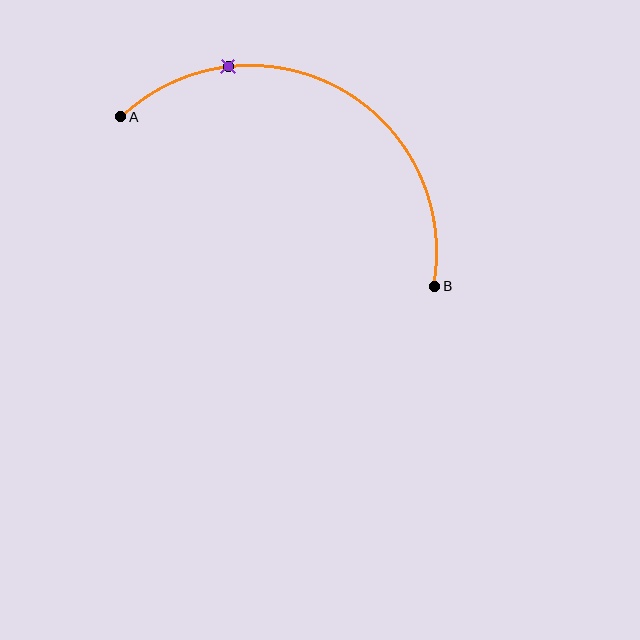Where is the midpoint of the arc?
The arc midpoint is the point on the curve farthest from the straight line joining A and B. It sits above that line.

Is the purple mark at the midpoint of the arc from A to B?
No. The purple mark lies on the arc but is closer to endpoint A. The arc midpoint would be at the point on the curve equidistant along the arc from both A and B.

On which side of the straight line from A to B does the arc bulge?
The arc bulges above the straight line connecting A and B.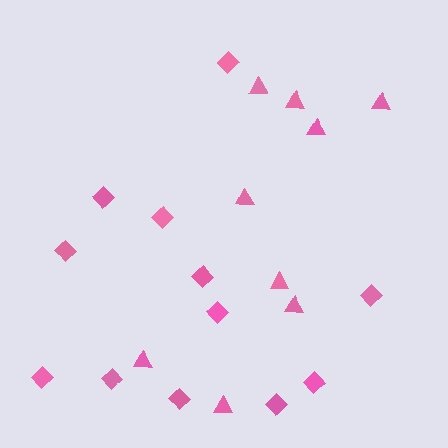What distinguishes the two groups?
There are 2 groups: one group of diamonds (12) and one group of triangles (9).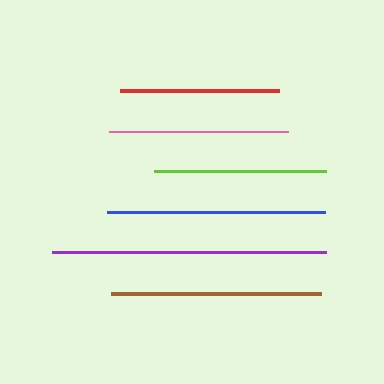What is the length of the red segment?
The red segment is approximately 158 pixels long.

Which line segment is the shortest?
The red line is the shortest at approximately 158 pixels.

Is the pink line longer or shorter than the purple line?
The purple line is longer than the pink line.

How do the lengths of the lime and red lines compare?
The lime and red lines are approximately the same length.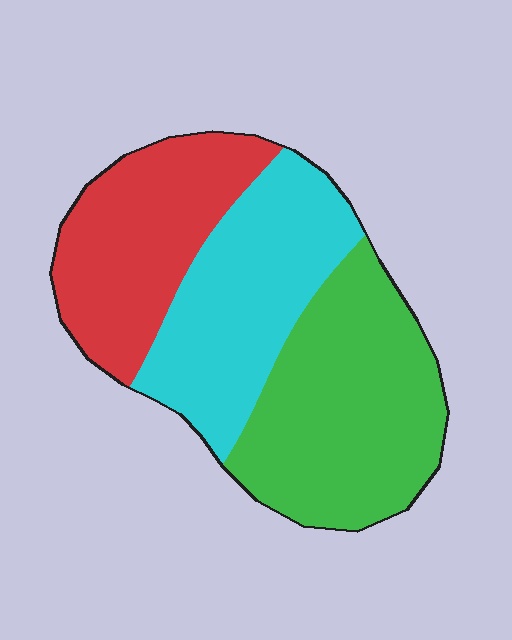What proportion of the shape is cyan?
Cyan covers about 30% of the shape.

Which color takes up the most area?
Green, at roughly 40%.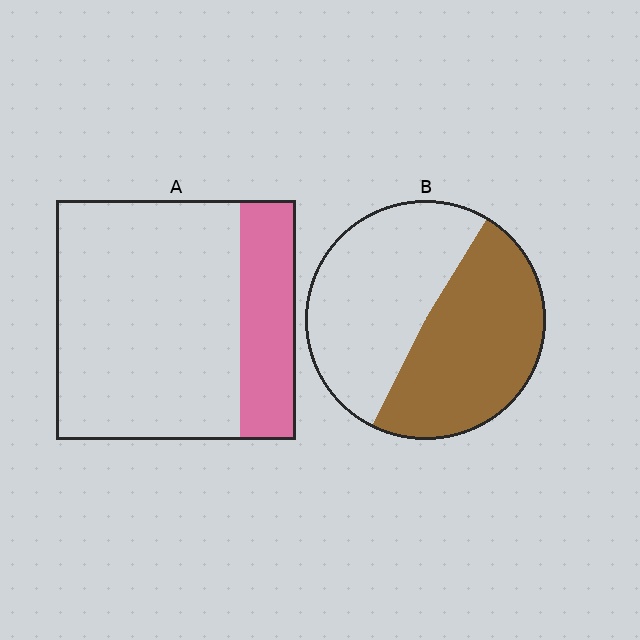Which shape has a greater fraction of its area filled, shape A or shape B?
Shape B.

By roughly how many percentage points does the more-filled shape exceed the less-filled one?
By roughly 25 percentage points (B over A).